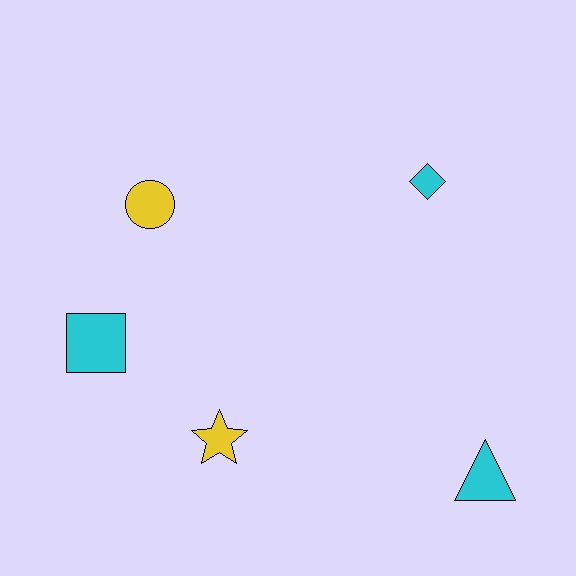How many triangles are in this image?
There is 1 triangle.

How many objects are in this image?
There are 5 objects.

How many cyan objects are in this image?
There are 3 cyan objects.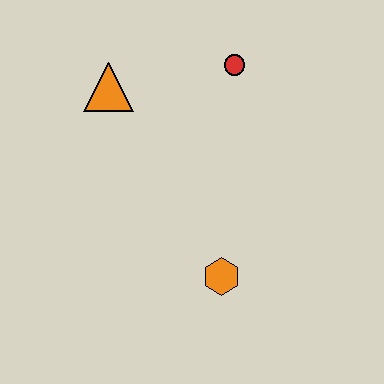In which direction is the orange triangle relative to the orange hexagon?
The orange triangle is above the orange hexagon.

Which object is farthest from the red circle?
The orange hexagon is farthest from the red circle.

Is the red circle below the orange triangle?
No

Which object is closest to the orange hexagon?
The red circle is closest to the orange hexagon.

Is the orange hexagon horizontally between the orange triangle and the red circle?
Yes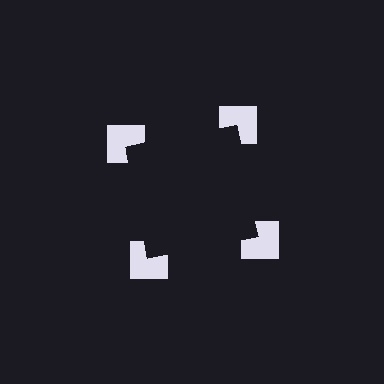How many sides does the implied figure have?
4 sides.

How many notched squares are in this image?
There are 4 — one at each vertex of the illusory square.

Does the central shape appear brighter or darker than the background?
It typically appears slightly darker than the background, even though no actual brightness change is drawn.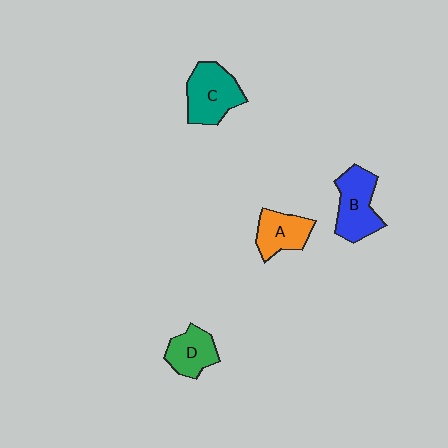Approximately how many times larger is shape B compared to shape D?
Approximately 1.4 times.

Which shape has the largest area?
Shape C (teal).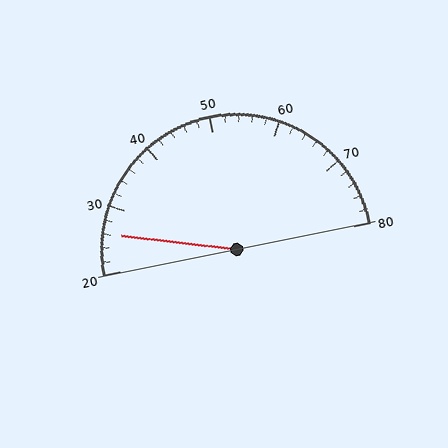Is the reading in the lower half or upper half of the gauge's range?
The reading is in the lower half of the range (20 to 80).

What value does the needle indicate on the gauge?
The needle indicates approximately 26.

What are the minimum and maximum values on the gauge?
The gauge ranges from 20 to 80.